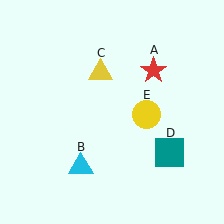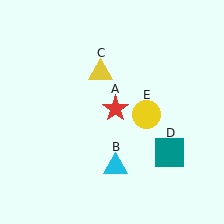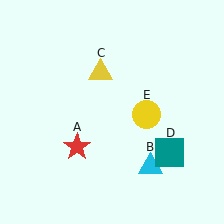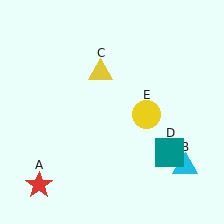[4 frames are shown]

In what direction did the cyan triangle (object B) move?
The cyan triangle (object B) moved right.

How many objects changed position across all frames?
2 objects changed position: red star (object A), cyan triangle (object B).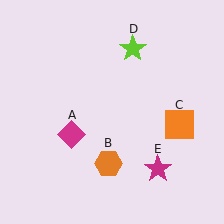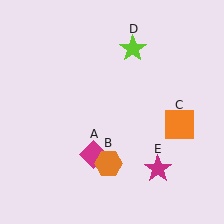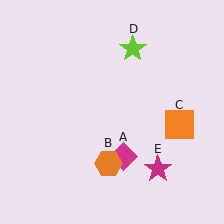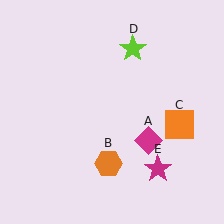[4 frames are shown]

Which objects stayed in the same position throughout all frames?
Orange hexagon (object B) and orange square (object C) and lime star (object D) and magenta star (object E) remained stationary.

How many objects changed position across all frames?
1 object changed position: magenta diamond (object A).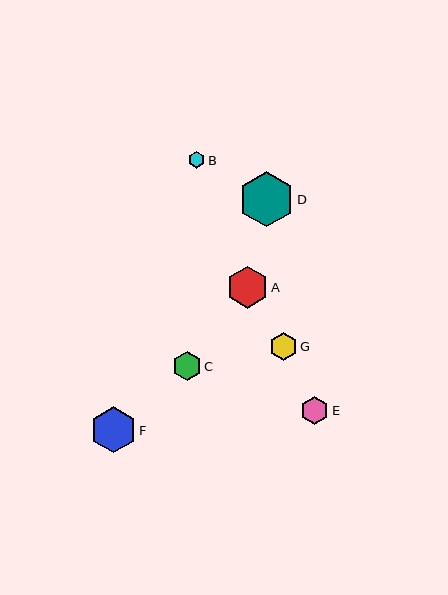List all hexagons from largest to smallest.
From largest to smallest: D, F, A, C, E, G, B.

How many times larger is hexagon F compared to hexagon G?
Hexagon F is approximately 1.6 times the size of hexagon G.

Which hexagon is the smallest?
Hexagon B is the smallest with a size of approximately 17 pixels.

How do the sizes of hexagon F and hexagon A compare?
Hexagon F and hexagon A are approximately the same size.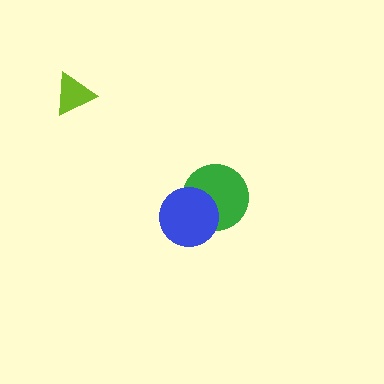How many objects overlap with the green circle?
1 object overlaps with the green circle.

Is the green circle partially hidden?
Yes, it is partially covered by another shape.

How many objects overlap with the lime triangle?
0 objects overlap with the lime triangle.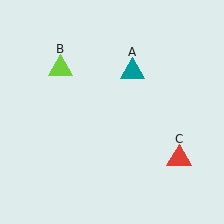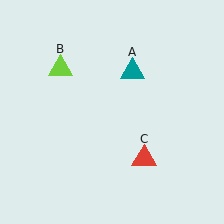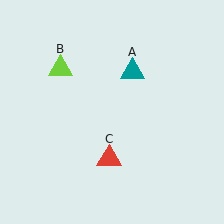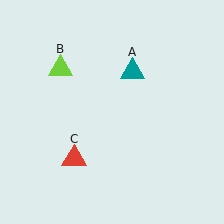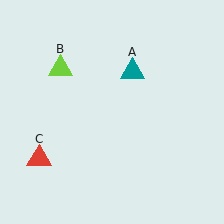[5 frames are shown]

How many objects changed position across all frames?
1 object changed position: red triangle (object C).